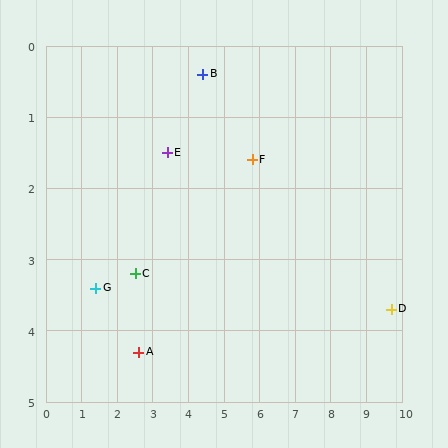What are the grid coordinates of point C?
Point C is at approximately (2.5, 3.2).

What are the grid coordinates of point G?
Point G is at approximately (1.4, 3.4).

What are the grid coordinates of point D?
Point D is at approximately (9.7, 3.7).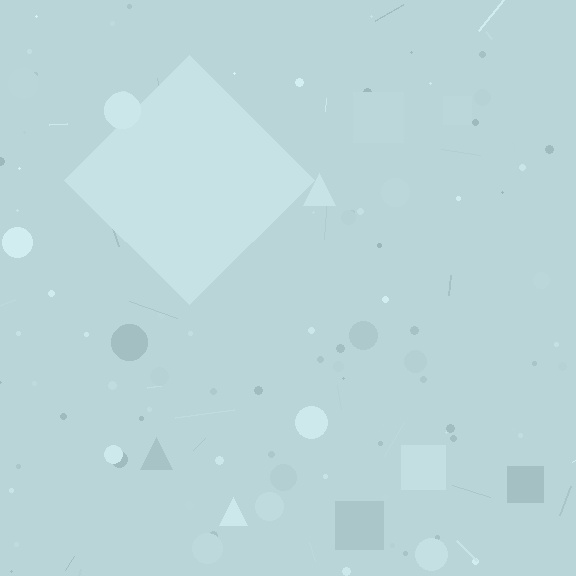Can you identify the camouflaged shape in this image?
The camouflaged shape is a diamond.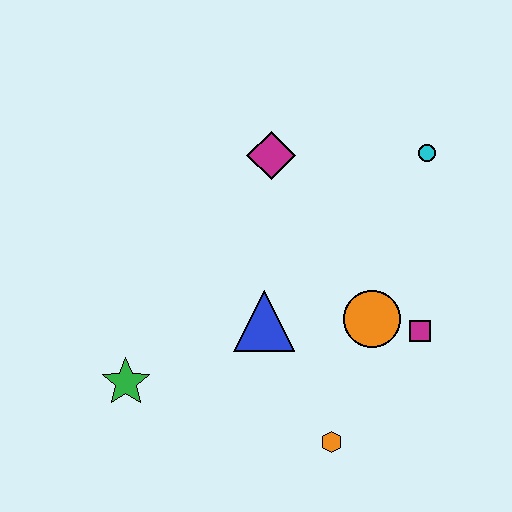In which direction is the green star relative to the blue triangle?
The green star is to the left of the blue triangle.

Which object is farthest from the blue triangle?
The cyan circle is farthest from the blue triangle.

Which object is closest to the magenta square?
The orange circle is closest to the magenta square.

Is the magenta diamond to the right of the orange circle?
No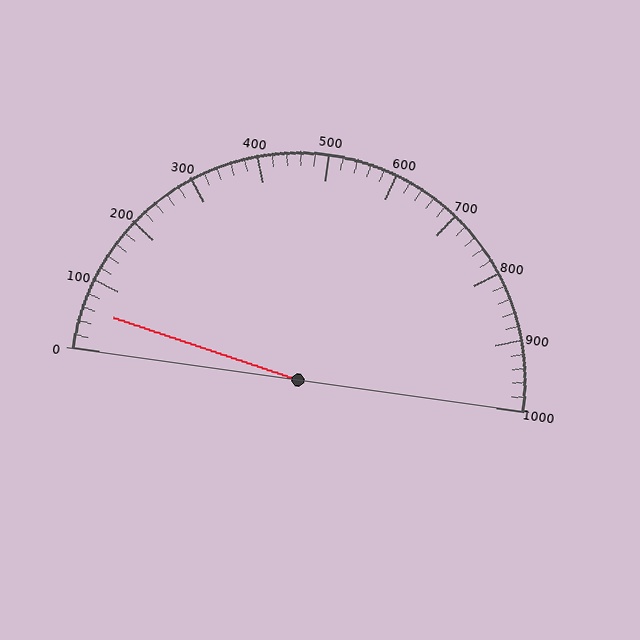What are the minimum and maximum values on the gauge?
The gauge ranges from 0 to 1000.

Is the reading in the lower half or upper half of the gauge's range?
The reading is in the lower half of the range (0 to 1000).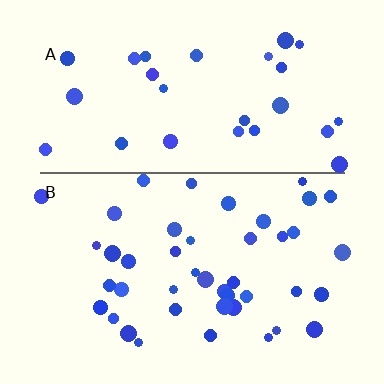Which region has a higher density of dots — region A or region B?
B (the bottom).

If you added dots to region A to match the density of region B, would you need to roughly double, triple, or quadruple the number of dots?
Approximately double.